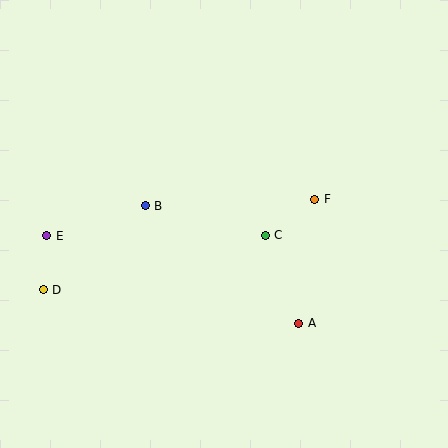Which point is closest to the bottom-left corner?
Point D is closest to the bottom-left corner.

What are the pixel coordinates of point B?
Point B is at (145, 206).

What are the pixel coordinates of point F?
Point F is at (315, 199).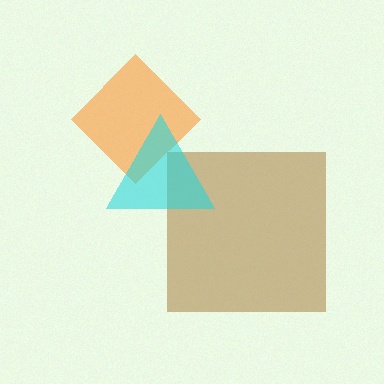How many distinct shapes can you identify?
There are 3 distinct shapes: an orange diamond, a brown square, a cyan triangle.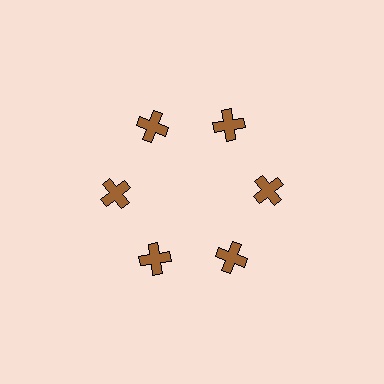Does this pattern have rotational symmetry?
Yes, this pattern has 6-fold rotational symmetry. It looks the same after rotating 60 degrees around the center.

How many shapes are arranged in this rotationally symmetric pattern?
There are 6 shapes, arranged in 6 groups of 1.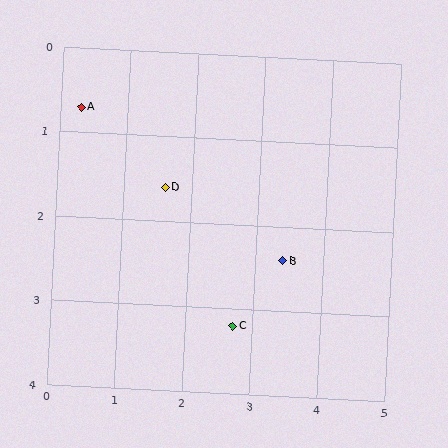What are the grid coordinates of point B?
Point B is at approximately (3.4, 2.4).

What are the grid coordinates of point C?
Point C is at approximately (2.7, 3.2).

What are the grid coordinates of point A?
Point A is at approximately (0.3, 0.7).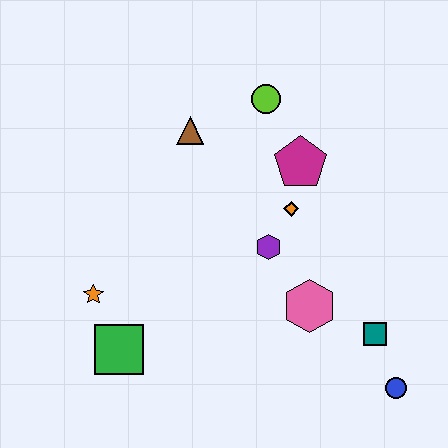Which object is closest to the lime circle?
The magenta pentagon is closest to the lime circle.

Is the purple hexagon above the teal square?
Yes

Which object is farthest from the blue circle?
The brown triangle is farthest from the blue circle.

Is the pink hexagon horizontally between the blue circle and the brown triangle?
Yes